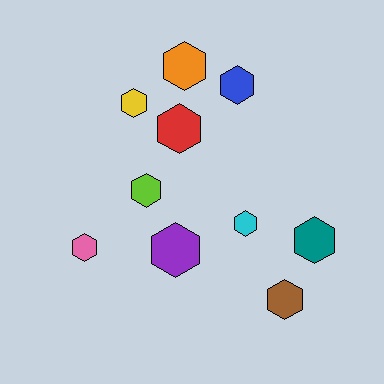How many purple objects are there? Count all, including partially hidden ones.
There is 1 purple object.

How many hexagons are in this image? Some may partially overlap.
There are 10 hexagons.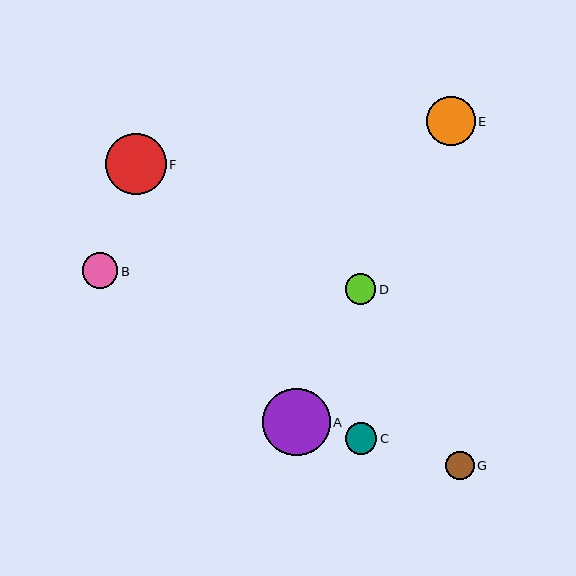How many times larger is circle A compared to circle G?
Circle A is approximately 2.4 times the size of circle G.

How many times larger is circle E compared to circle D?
Circle E is approximately 1.6 times the size of circle D.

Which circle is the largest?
Circle A is the largest with a size of approximately 67 pixels.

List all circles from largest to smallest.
From largest to smallest: A, F, E, B, C, D, G.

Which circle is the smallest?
Circle G is the smallest with a size of approximately 28 pixels.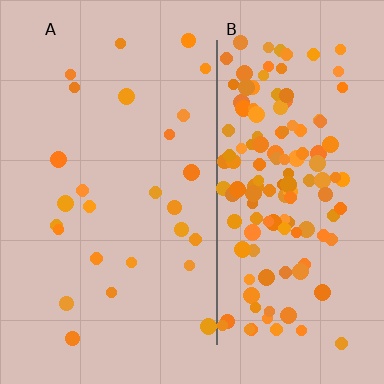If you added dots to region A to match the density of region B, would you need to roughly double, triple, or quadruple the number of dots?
Approximately quadruple.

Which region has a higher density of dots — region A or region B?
B (the right).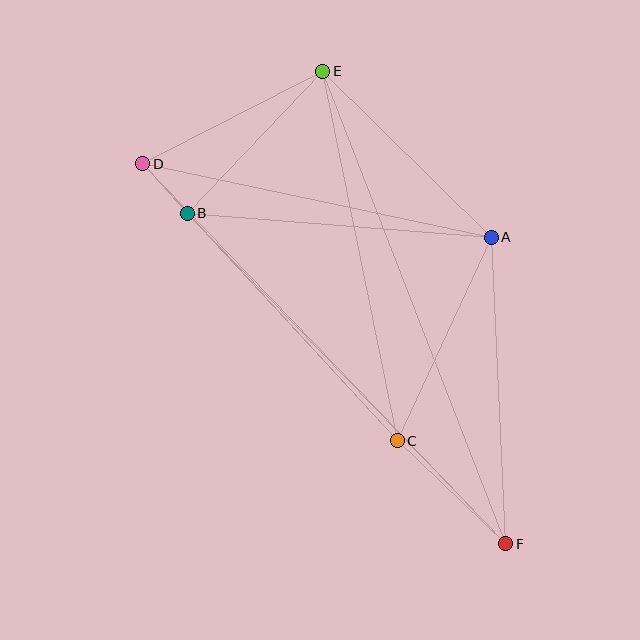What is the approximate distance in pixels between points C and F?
The distance between C and F is approximately 149 pixels.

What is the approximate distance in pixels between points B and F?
The distance between B and F is approximately 459 pixels.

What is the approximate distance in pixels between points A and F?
The distance between A and F is approximately 307 pixels.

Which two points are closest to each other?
Points B and D are closest to each other.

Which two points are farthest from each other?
Points D and F are farthest from each other.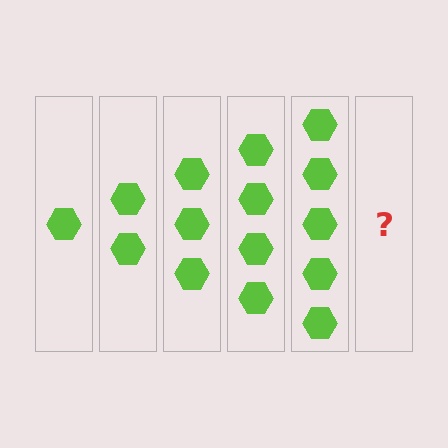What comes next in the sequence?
The next element should be 6 hexagons.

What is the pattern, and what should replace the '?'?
The pattern is that each step adds one more hexagon. The '?' should be 6 hexagons.